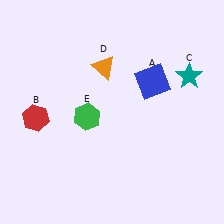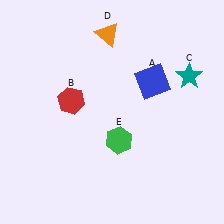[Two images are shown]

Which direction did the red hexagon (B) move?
The red hexagon (B) moved right.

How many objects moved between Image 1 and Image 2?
3 objects moved between the two images.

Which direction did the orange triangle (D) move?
The orange triangle (D) moved up.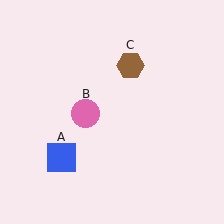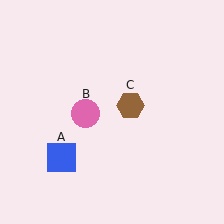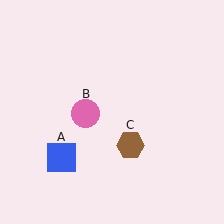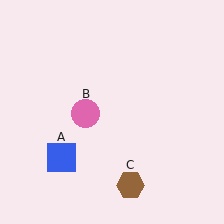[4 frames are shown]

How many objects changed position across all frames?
1 object changed position: brown hexagon (object C).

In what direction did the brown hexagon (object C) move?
The brown hexagon (object C) moved down.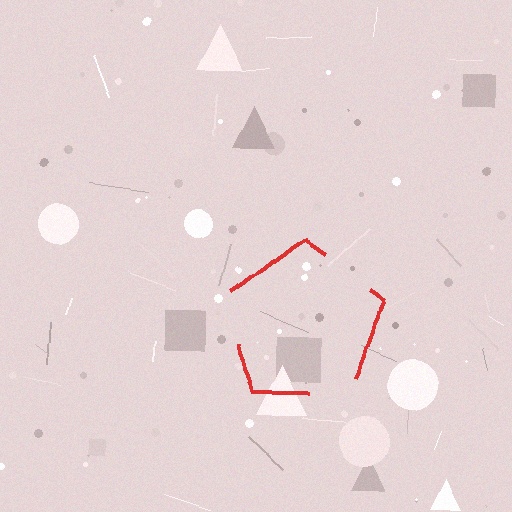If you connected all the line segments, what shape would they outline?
They would outline a pentagon.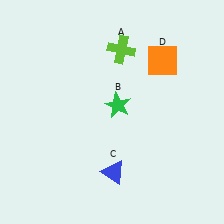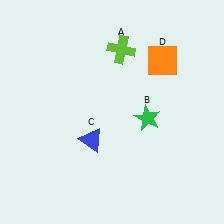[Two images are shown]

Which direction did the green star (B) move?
The green star (B) moved right.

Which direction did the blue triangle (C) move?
The blue triangle (C) moved up.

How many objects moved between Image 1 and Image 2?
2 objects moved between the two images.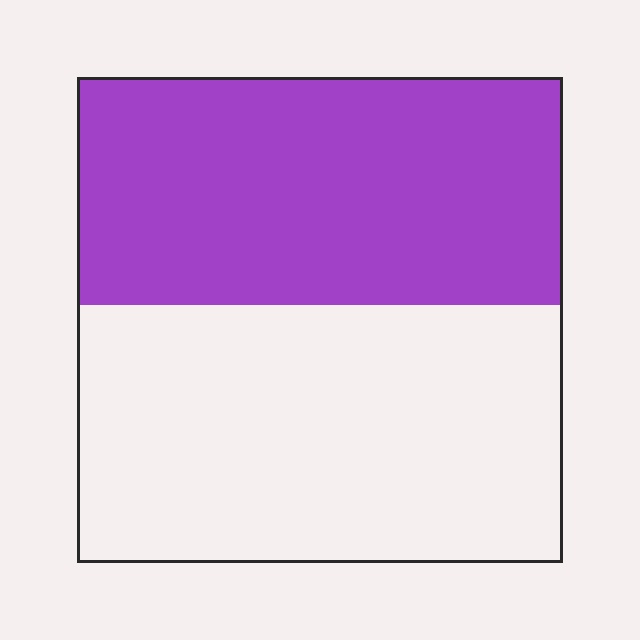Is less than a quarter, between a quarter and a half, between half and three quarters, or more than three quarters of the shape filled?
Between a quarter and a half.